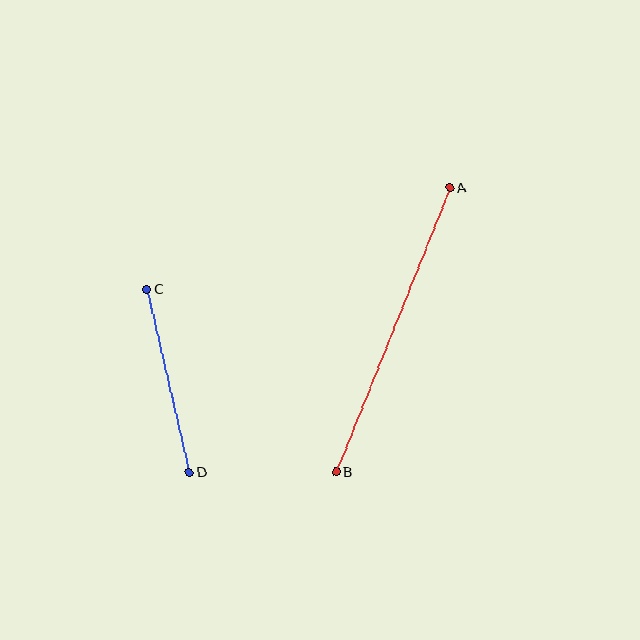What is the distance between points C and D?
The distance is approximately 188 pixels.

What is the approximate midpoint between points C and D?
The midpoint is at approximately (168, 381) pixels.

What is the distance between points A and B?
The distance is approximately 306 pixels.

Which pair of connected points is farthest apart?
Points A and B are farthest apart.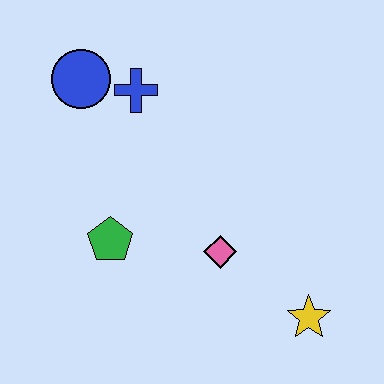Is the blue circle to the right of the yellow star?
No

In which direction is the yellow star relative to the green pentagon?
The yellow star is to the right of the green pentagon.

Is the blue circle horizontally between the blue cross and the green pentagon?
No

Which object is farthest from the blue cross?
The yellow star is farthest from the blue cross.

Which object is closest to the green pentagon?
The pink diamond is closest to the green pentagon.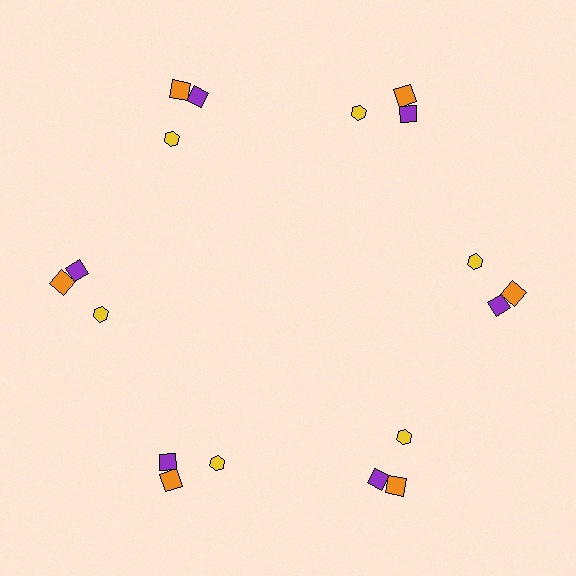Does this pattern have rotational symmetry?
Yes, this pattern has 6-fold rotational symmetry. It looks the same after rotating 60 degrees around the center.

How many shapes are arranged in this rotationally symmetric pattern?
There are 18 shapes, arranged in 6 groups of 3.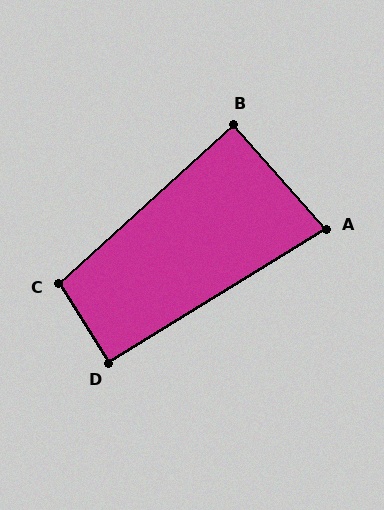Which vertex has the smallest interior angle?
A, at approximately 80 degrees.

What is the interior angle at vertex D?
Approximately 91 degrees (approximately right).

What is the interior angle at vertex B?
Approximately 89 degrees (approximately right).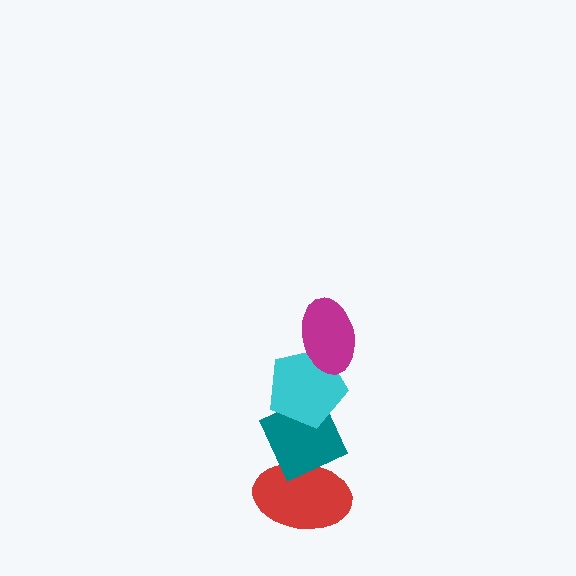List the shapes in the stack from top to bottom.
From top to bottom: the magenta ellipse, the cyan pentagon, the teal diamond, the red ellipse.